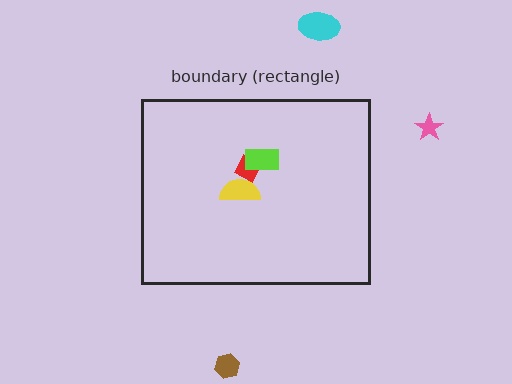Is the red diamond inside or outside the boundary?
Inside.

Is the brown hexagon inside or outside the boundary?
Outside.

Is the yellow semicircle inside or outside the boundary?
Inside.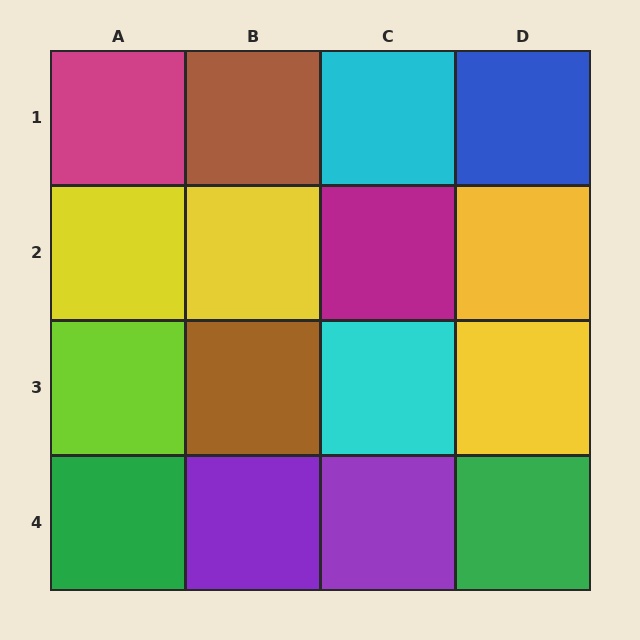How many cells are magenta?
2 cells are magenta.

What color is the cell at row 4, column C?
Purple.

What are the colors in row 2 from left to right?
Yellow, yellow, magenta, yellow.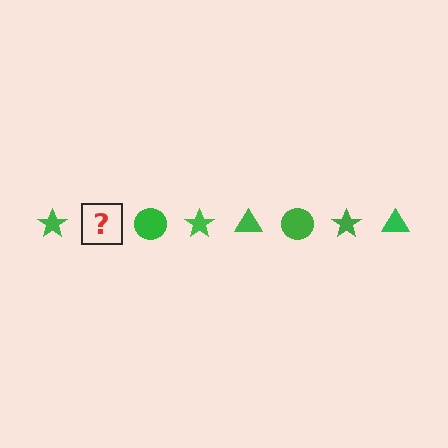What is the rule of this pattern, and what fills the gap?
The rule is that the pattern cycles through star, triangle, circle shapes in green. The gap should be filled with a green triangle.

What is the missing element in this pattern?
The missing element is a green triangle.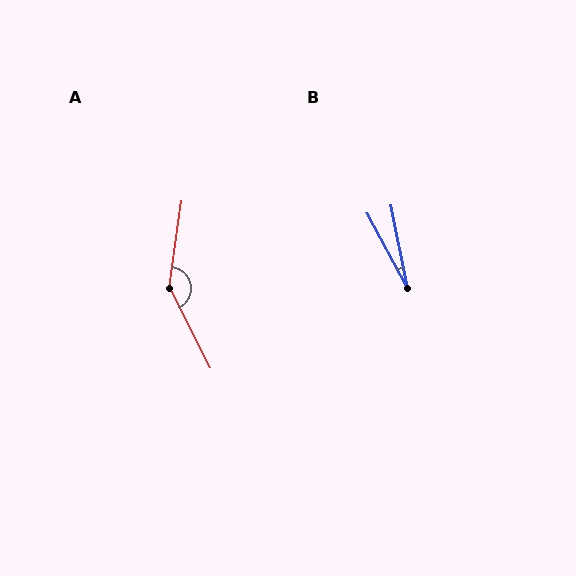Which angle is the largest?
A, at approximately 145 degrees.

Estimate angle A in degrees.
Approximately 145 degrees.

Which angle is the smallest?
B, at approximately 17 degrees.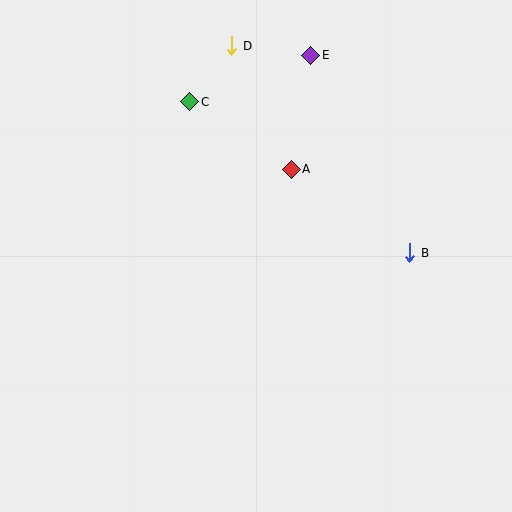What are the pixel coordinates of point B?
Point B is at (410, 253).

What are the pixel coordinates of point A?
Point A is at (291, 169).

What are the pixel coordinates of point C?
Point C is at (190, 102).